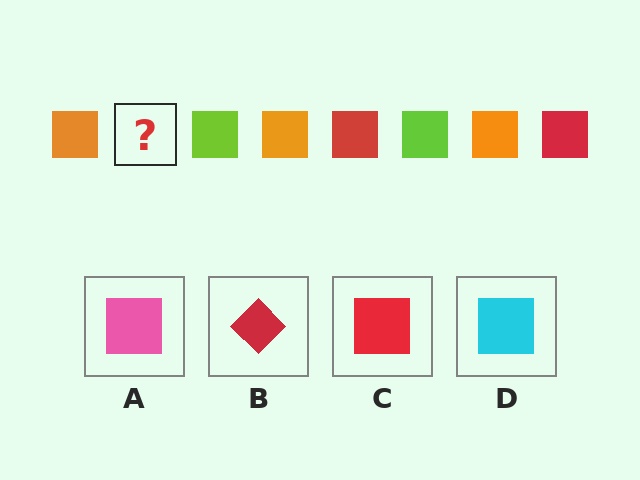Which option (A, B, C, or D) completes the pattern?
C.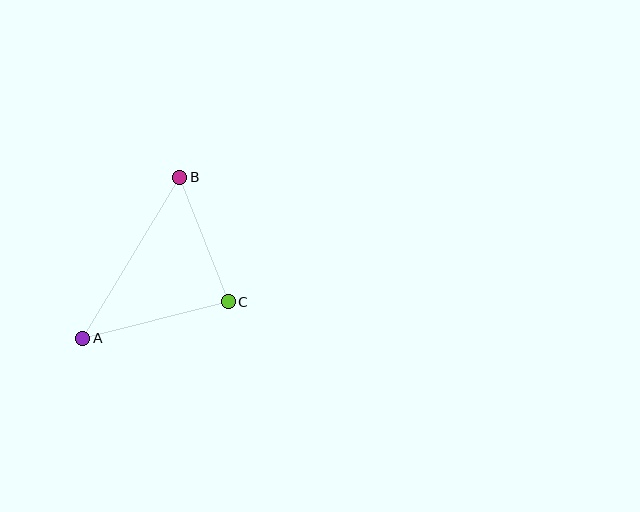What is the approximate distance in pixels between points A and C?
The distance between A and C is approximately 150 pixels.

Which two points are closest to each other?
Points B and C are closest to each other.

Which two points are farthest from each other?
Points A and B are farthest from each other.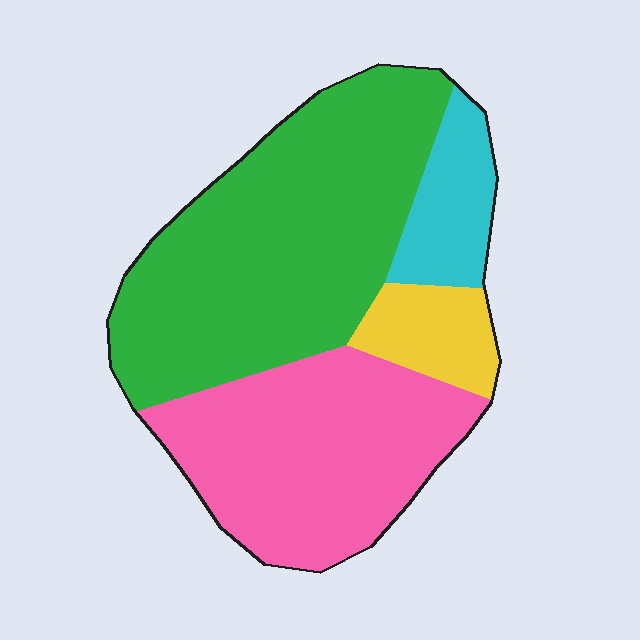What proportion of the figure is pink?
Pink takes up between a quarter and a half of the figure.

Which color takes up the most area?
Green, at roughly 45%.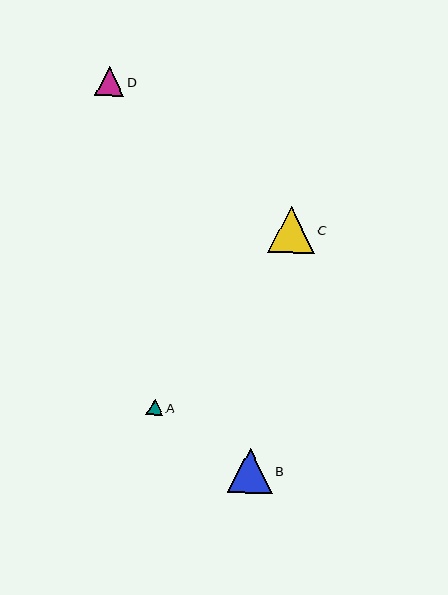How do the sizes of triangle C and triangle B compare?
Triangle C and triangle B are approximately the same size.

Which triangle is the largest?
Triangle C is the largest with a size of approximately 47 pixels.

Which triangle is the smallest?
Triangle A is the smallest with a size of approximately 16 pixels.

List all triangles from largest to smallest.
From largest to smallest: C, B, D, A.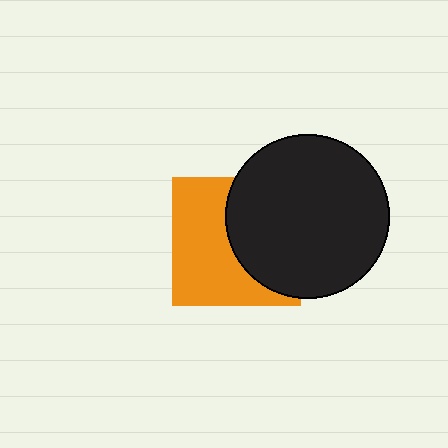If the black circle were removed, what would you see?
You would see the complete orange square.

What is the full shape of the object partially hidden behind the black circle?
The partially hidden object is an orange square.